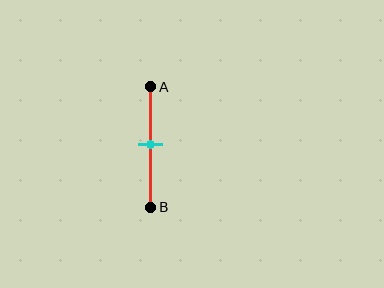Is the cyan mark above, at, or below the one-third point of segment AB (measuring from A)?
The cyan mark is below the one-third point of segment AB.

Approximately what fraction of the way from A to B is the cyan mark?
The cyan mark is approximately 50% of the way from A to B.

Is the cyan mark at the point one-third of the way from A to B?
No, the mark is at about 50% from A, not at the 33% one-third point.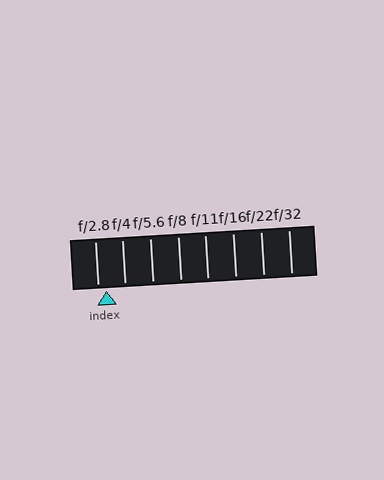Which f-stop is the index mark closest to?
The index mark is closest to f/2.8.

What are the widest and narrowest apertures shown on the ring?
The widest aperture shown is f/2.8 and the narrowest is f/32.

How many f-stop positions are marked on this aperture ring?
There are 8 f-stop positions marked.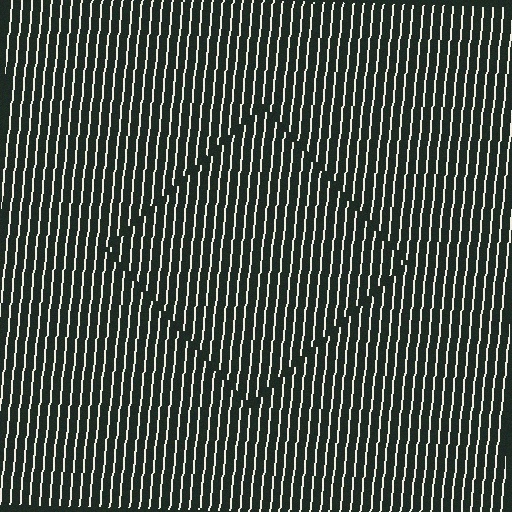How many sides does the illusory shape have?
4 sides — the line-ends trace a square.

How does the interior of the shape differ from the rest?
The interior of the shape contains the same grating, shifted by half a period — the contour is defined by the phase discontinuity where line-ends from the inner and outer gratings abut.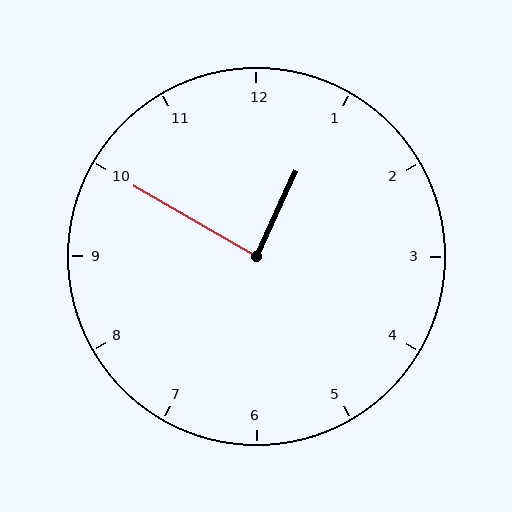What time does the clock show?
12:50.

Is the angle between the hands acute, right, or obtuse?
It is right.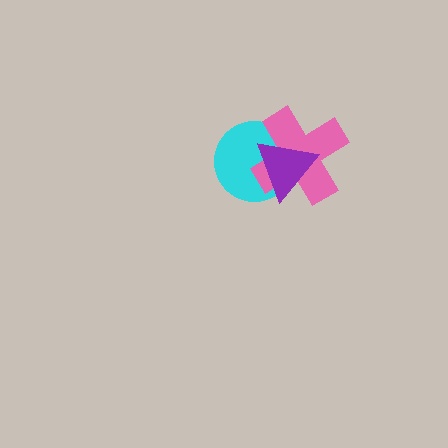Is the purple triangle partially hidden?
No, no other shape covers it.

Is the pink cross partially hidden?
Yes, it is partially covered by another shape.